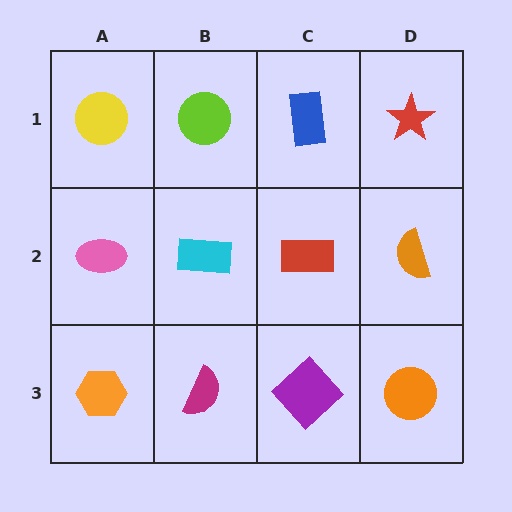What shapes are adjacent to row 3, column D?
An orange semicircle (row 2, column D), a purple diamond (row 3, column C).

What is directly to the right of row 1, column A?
A lime circle.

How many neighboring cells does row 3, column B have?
3.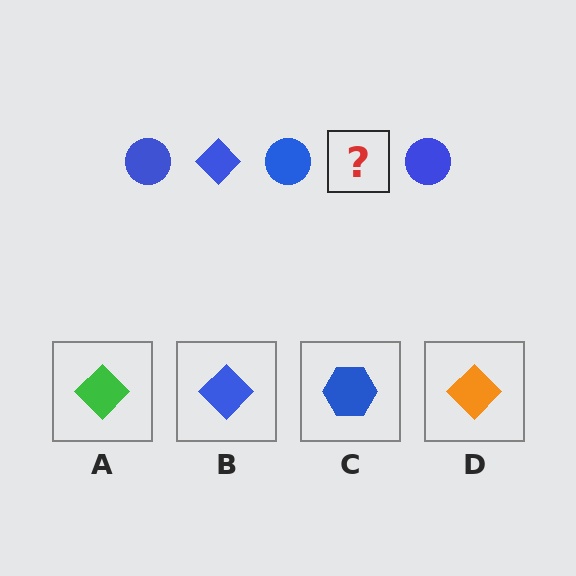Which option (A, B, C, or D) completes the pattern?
B.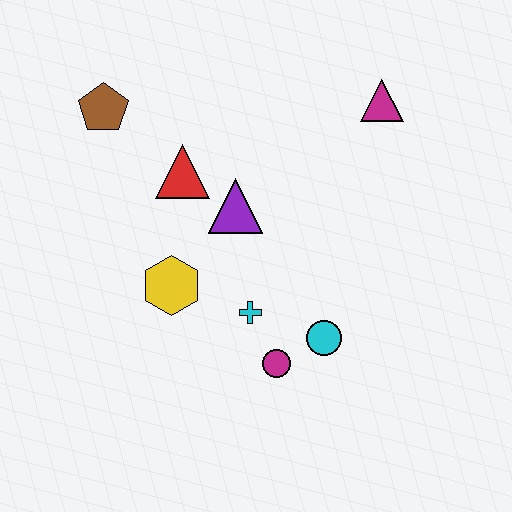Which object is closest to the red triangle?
The purple triangle is closest to the red triangle.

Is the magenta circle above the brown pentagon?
No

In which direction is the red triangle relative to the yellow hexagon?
The red triangle is above the yellow hexagon.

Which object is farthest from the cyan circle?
The brown pentagon is farthest from the cyan circle.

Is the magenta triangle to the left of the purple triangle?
No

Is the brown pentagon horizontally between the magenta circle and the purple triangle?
No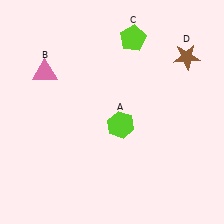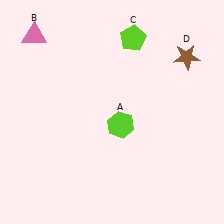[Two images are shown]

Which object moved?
The pink triangle (B) moved up.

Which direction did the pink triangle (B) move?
The pink triangle (B) moved up.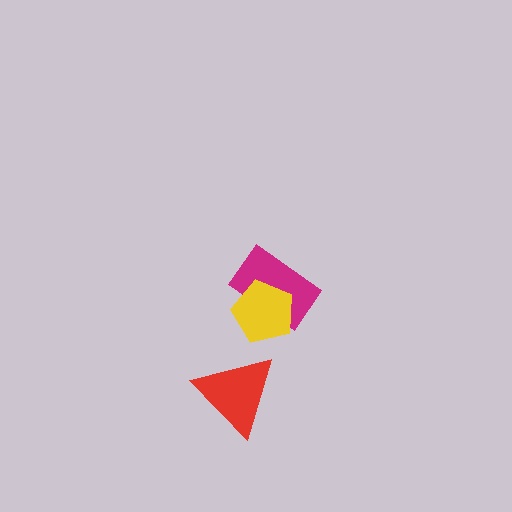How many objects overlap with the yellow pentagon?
1 object overlaps with the yellow pentagon.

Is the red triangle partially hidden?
No, no other shape covers it.